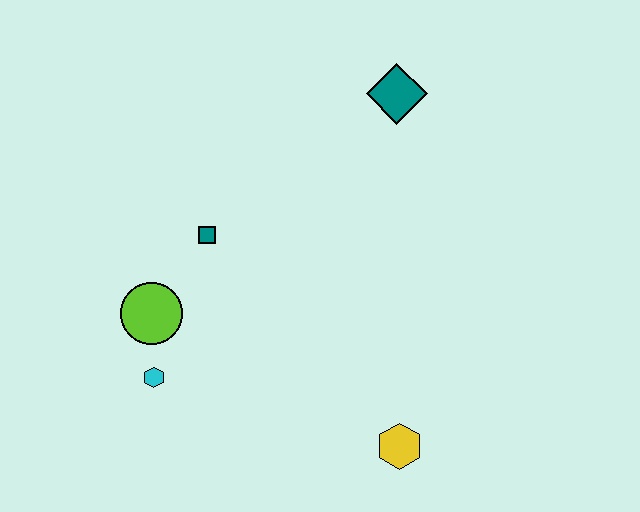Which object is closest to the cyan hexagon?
The lime circle is closest to the cyan hexagon.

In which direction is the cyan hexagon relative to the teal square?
The cyan hexagon is below the teal square.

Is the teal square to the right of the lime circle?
Yes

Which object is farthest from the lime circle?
The teal diamond is farthest from the lime circle.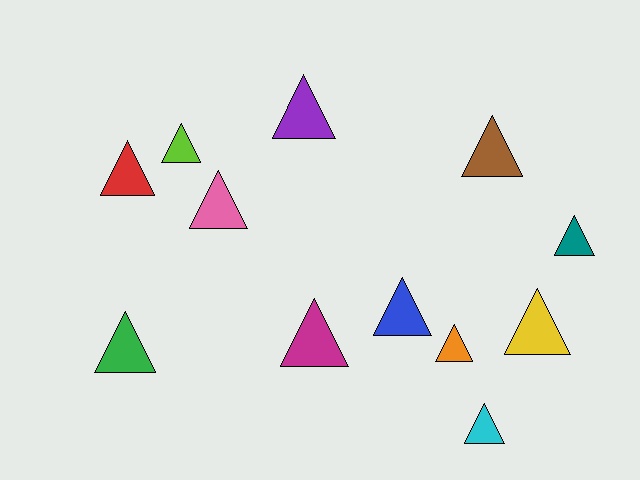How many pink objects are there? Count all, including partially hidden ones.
There is 1 pink object.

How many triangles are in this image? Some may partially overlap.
There are 12 triangles.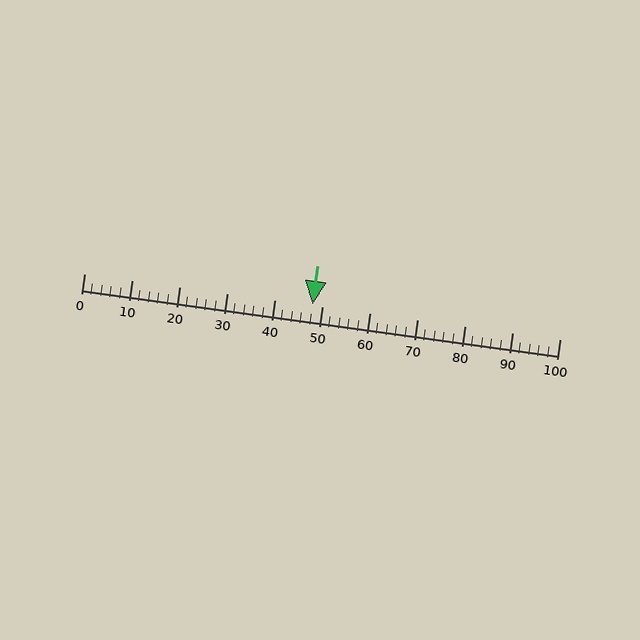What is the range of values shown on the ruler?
The ruler shows values from 0 to 100.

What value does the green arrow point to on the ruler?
The green arrow points to approximately 48.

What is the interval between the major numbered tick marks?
The major tick marks are spaced 10 units apart.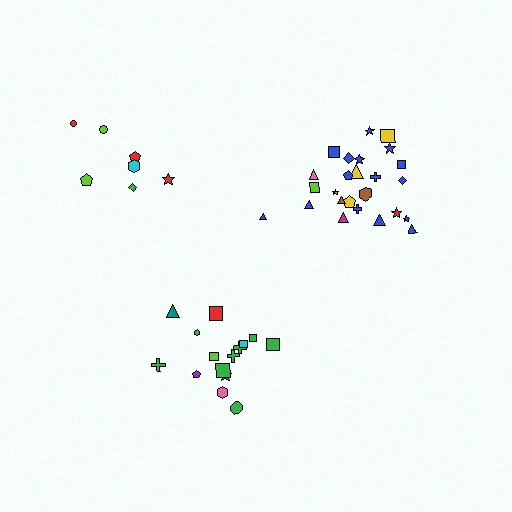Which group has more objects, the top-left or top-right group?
The top-right group.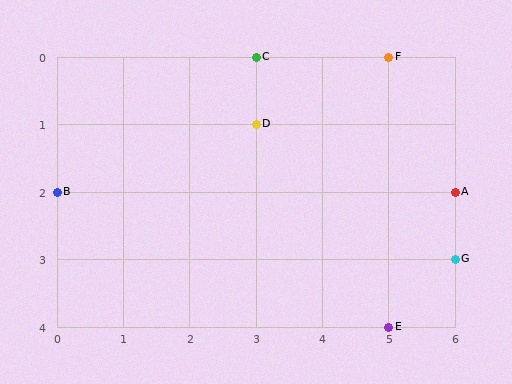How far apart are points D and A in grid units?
Points D and A are 3 columns and 1 row apart (about 3.2 grid units diagonally).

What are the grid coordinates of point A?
Point A is at grid coordinates (6, 2).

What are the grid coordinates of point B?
Point B is at grid coordinates (0, 2).